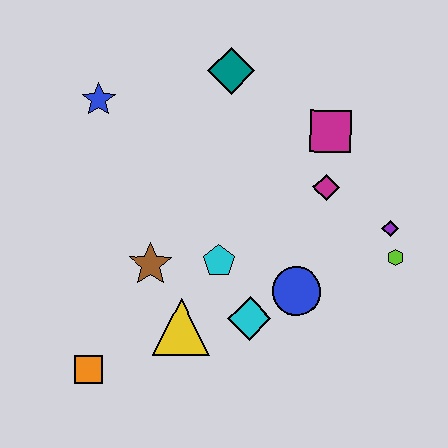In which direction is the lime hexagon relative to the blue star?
The lime hexagon is to the right of the blue star.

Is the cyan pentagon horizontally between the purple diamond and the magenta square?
No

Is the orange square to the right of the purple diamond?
No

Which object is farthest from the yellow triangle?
The teal diamond is farthest from the yellow triangle.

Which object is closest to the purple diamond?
The lime hexagon is closest to the purple diamond.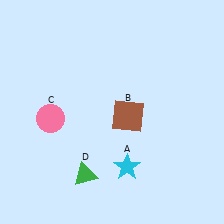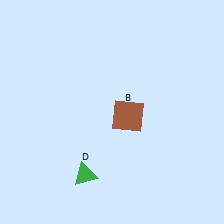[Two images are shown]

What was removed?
The pink circle (C), the cyan star (A) were removed in Image 2.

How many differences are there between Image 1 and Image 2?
There are 2 differences between the two images.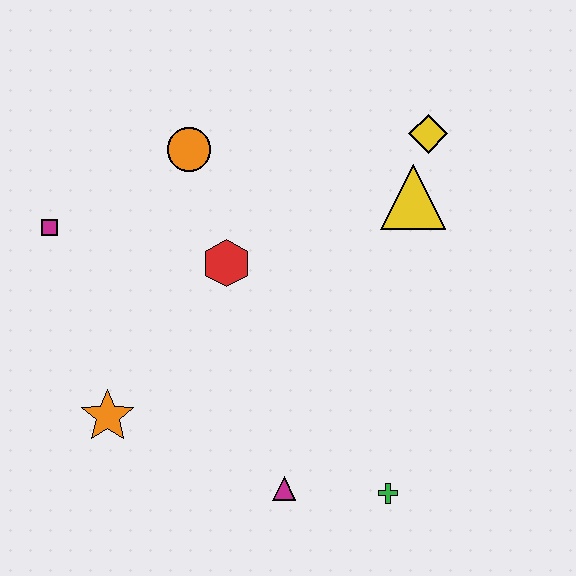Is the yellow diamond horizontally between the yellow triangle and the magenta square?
No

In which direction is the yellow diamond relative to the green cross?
The yellow diamond is above the green cross.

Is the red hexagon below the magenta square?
Yes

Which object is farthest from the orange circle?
The green cross is farthest from the orange circle.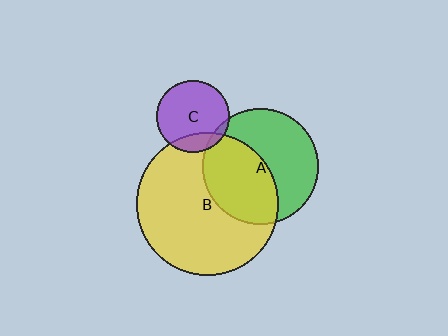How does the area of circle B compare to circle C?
Approximately 3.9 times.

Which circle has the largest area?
Circle B (yellow).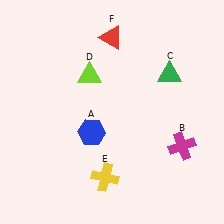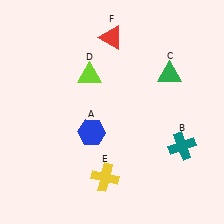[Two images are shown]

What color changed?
The cross (B) changed from magenta in Image 1 to teal in Image 2.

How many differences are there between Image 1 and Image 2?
There is 1 difference between the two images.